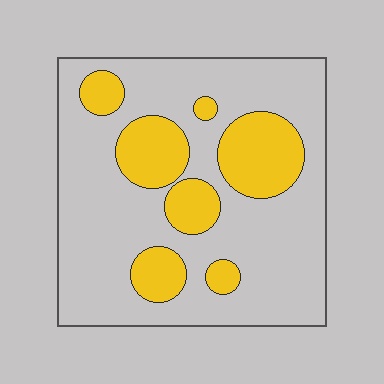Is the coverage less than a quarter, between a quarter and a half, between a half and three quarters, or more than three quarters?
Between a quarter and a half.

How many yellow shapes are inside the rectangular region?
7.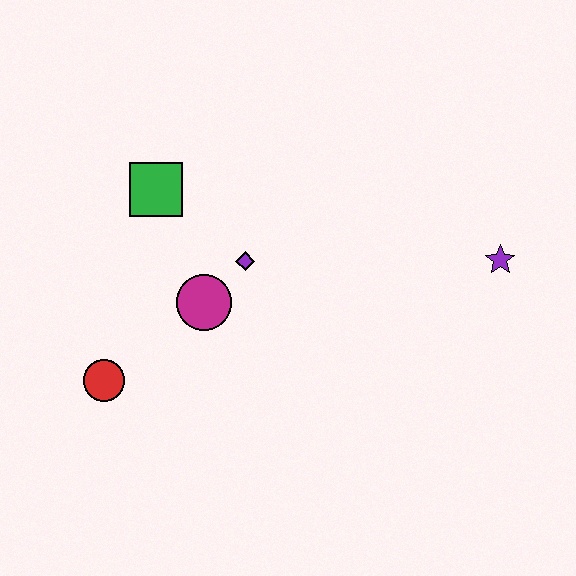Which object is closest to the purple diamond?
The magenta circle is closest to the purple diamond.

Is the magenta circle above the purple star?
No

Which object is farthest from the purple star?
The red circle is farthest from the purple star.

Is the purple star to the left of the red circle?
No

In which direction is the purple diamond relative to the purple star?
The purple diamond is to the left of the purple star.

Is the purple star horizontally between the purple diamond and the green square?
No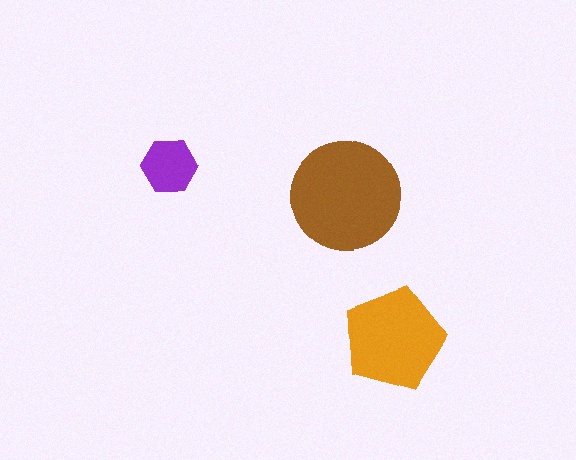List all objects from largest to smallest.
The brown circle, the orange pentagon, the purple hexagon.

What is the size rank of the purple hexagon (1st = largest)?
3rd.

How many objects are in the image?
There are 3 objects in the image.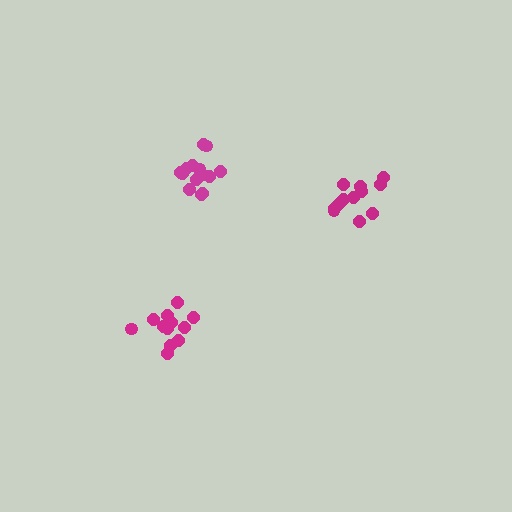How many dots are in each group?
Group 1: 12 dots, Group 2: 12 dots, Group 3: 14 dots (38 total).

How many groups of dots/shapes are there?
There are 3 groups.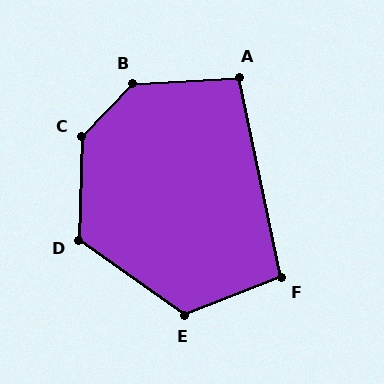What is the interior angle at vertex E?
Approximately 123 degrees (obtuse).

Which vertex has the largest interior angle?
C, at approximately 138 degrees.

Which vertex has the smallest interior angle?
A, at approximately 99 degrees.